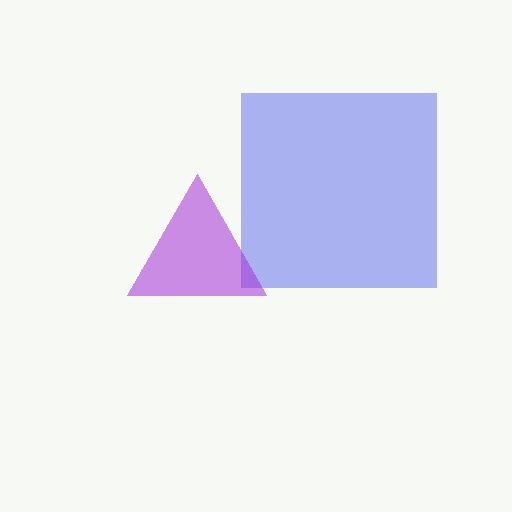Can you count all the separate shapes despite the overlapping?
Yes, there are 2 separate shapes.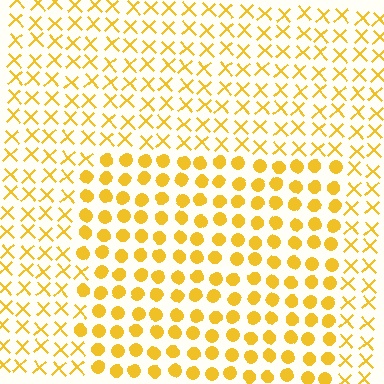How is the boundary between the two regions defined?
The boundary is defined by a change in element shape: circles inside vs. X marks outside. All elements share the same color and spacing.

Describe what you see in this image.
The image is filled with small yellow elements arranged in a uniform grid. A rectangle-shaped region contains circles, while the surrounding area contains X marks. The boundary is defined purely by the change in element shape.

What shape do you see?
I see a rectangle.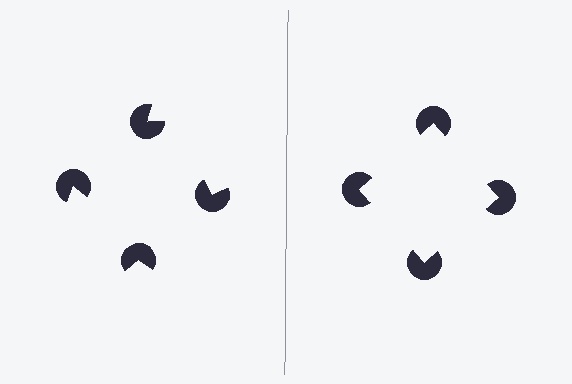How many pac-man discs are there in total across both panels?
8 — 4 on each side.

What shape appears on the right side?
An illusory square.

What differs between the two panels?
The pac-man discs are positioned identically on both sides; only the wedge orientations differ. On the right they align to a square; on the left they are misaligned.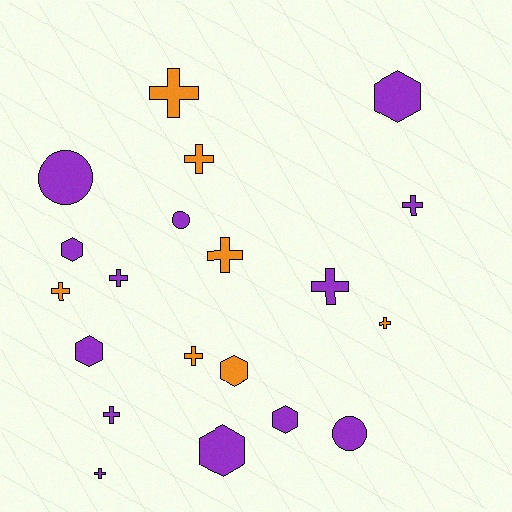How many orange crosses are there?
There are 6 orange crosses.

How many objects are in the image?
There are 20 objects.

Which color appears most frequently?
Purple, with 13 objects.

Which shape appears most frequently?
Cross, with 11 objects.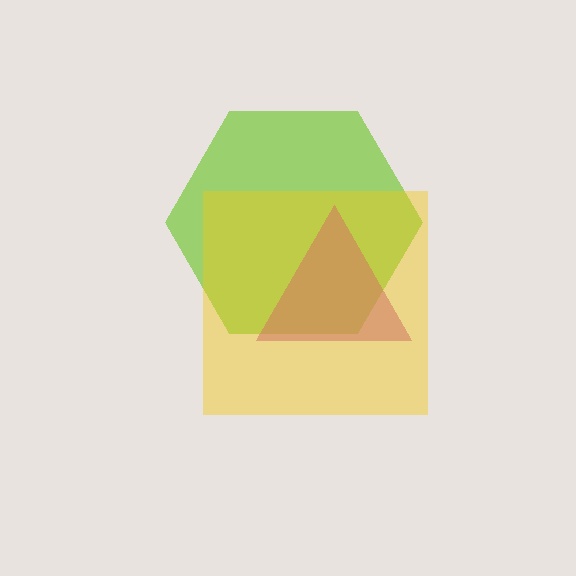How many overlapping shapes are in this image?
There are 3 overlapping shapes in the image.